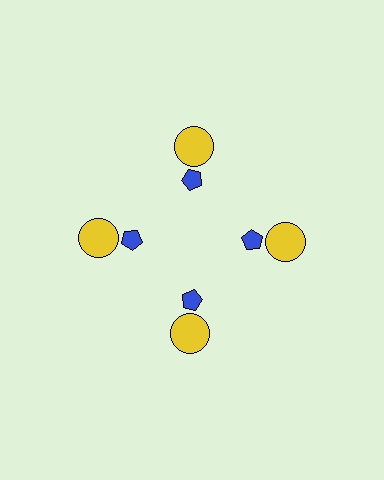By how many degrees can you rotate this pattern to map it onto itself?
The pattern maps onto itself every 90 degrees of rotation.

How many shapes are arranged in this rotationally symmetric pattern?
There are 8 shapes, arranged in 4 groups of 2.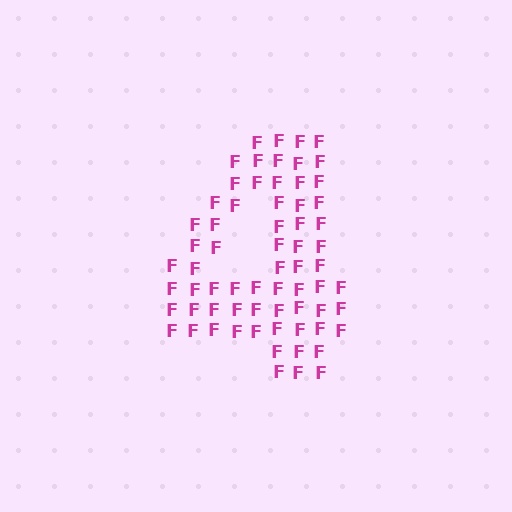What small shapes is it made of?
It is made of small letter F's.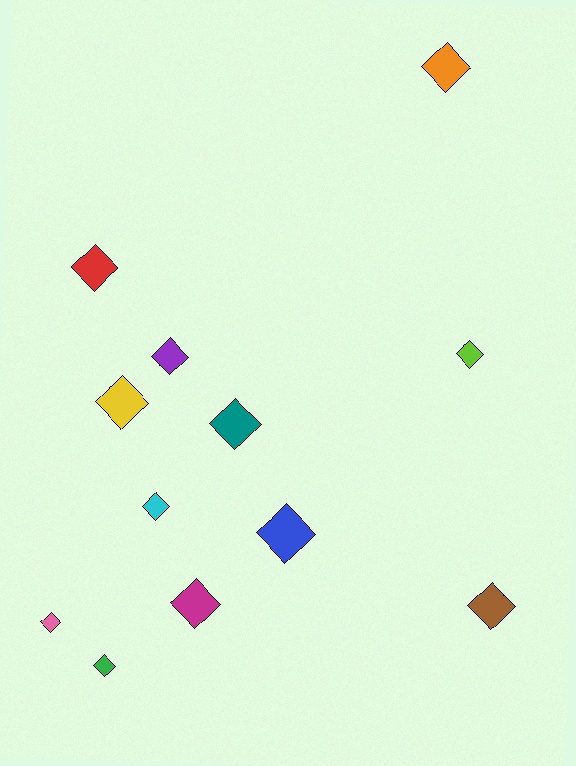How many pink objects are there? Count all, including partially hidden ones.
There is 1 pink object.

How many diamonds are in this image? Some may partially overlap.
There are 12 diamonds.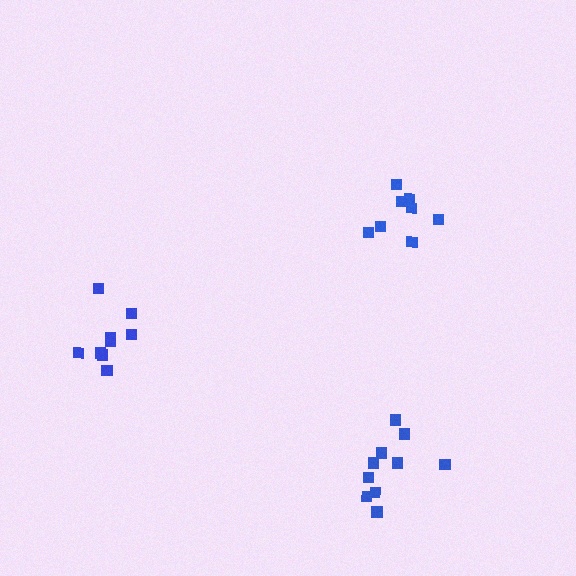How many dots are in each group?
Group 1: 8 dots, Group 2: 9 dots, Group 3: 10 dots (27 total).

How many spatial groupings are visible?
There are 3 spatial groupings.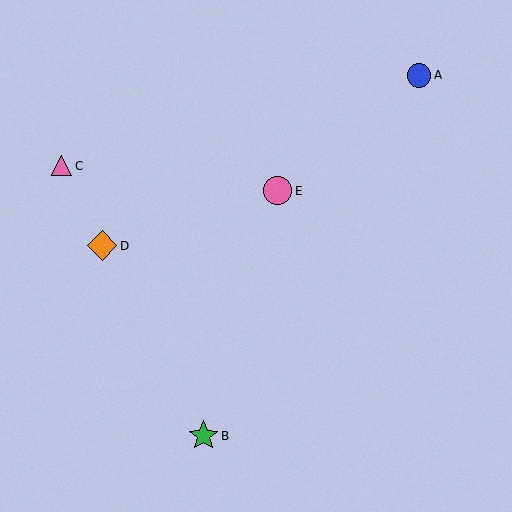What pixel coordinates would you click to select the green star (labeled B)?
Click at (204, 436) to select the green star B.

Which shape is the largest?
The green star (labeled B) is the largest.